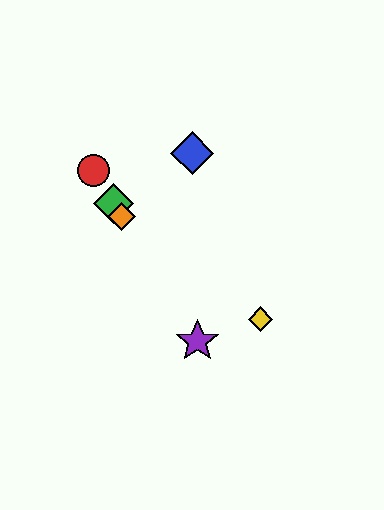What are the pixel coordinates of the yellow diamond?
The yellow diamond is at (261, 319).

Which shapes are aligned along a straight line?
The red circle, the green diamond, the purple star, the orange diamond are aligned along a straight line.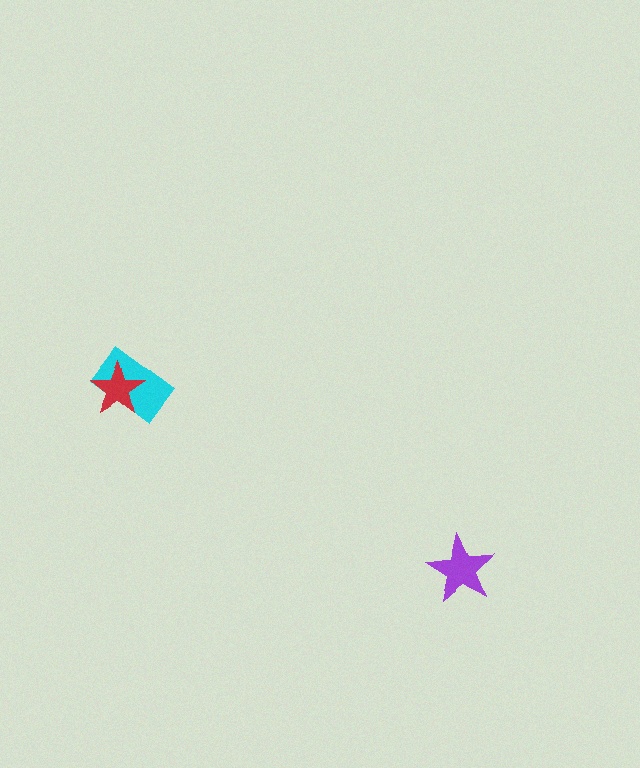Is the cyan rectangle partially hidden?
Yes, it is partially covered by another shape.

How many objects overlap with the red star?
1 object overlaps with the red star.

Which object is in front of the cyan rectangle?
The red star is in front of the cyan rectangle.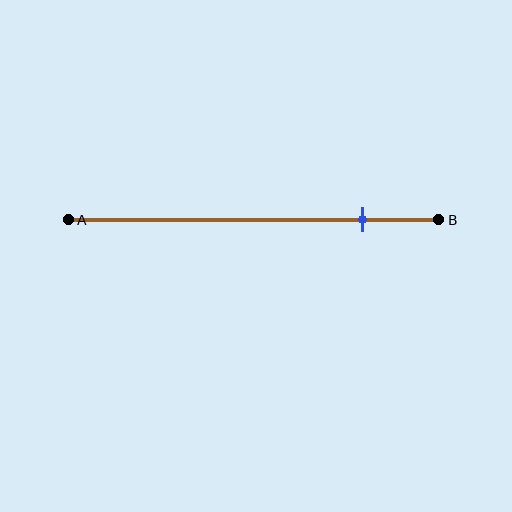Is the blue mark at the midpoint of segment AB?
No, the mark is at about 80% from A, not at the 50% midpoint.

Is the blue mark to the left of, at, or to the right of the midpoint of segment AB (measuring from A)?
The blue mark is to the right of the midpoint of segment AB.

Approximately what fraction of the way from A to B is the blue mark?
The blue mark is approximately 80% of the way from A to B.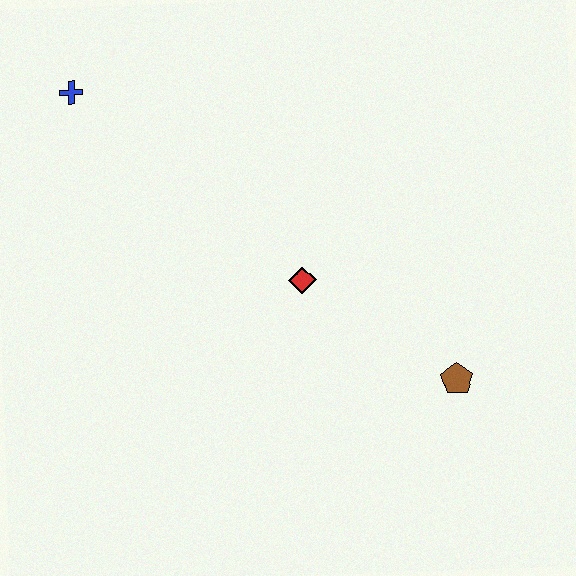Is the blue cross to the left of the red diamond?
Yes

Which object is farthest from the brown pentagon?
The blue cross is farthest from the brown pentagon.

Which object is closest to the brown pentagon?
The red diamond is closest to the brown pentagon.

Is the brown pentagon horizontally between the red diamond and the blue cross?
No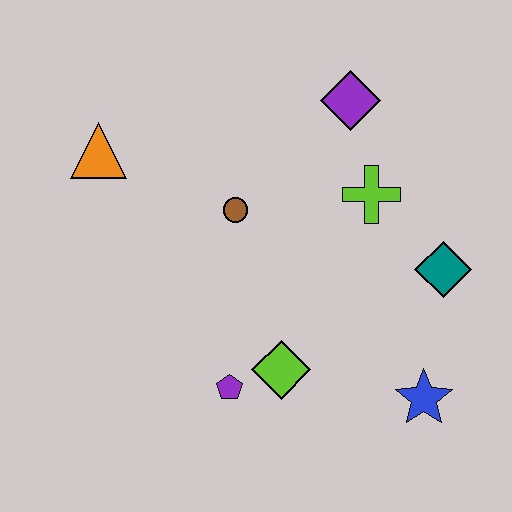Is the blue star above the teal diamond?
No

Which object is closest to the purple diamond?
The lime cross is closest to the purple diamond.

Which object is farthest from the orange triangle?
The blue star is farthest from the orange triangle.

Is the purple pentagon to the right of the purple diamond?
No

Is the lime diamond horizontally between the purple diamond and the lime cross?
No